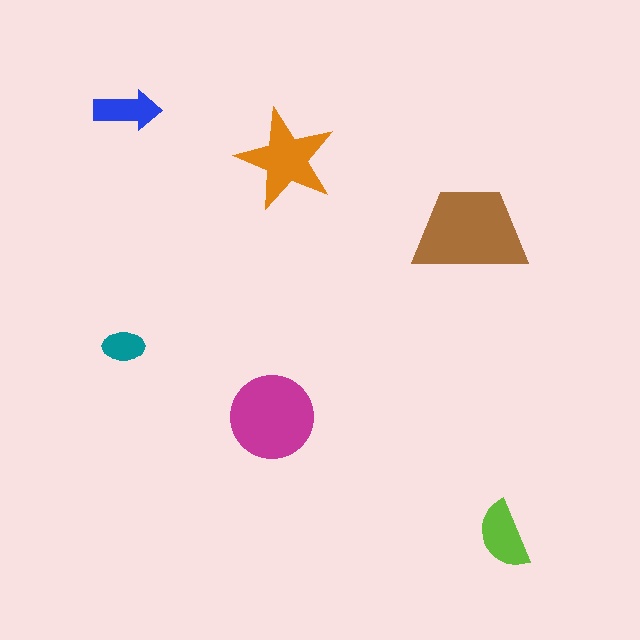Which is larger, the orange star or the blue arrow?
The orange star.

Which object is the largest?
The brown trapezoid.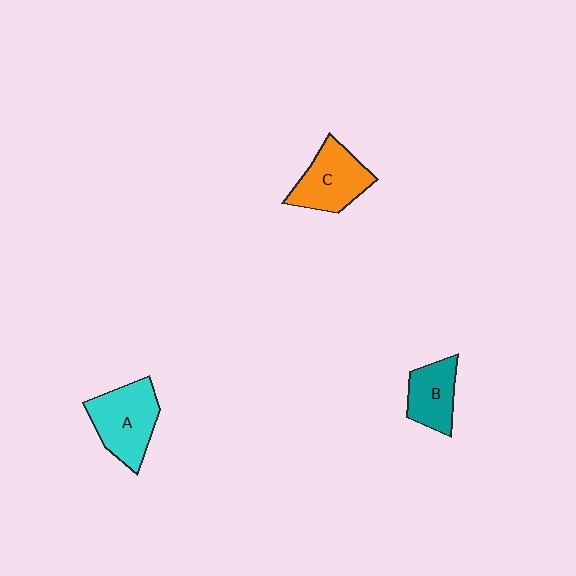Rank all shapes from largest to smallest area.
From largest to smallest: A (cyan), C (orange), B (teal).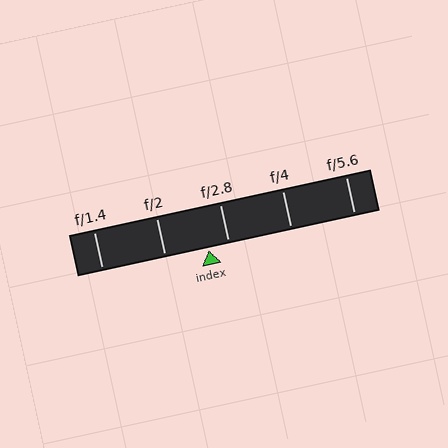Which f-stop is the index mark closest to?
The index mark is closest to f/2.8.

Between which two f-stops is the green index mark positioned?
The index mark is between f/2 and f/2.8.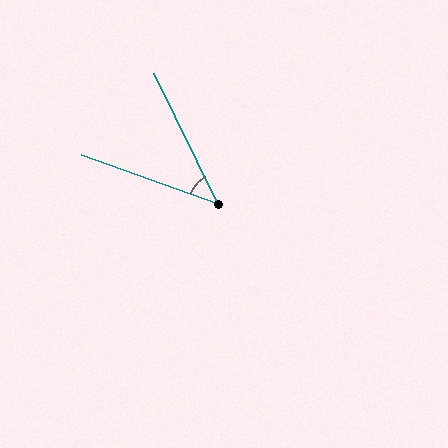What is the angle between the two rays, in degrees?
Approximately 44 degrees.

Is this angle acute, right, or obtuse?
It is acute.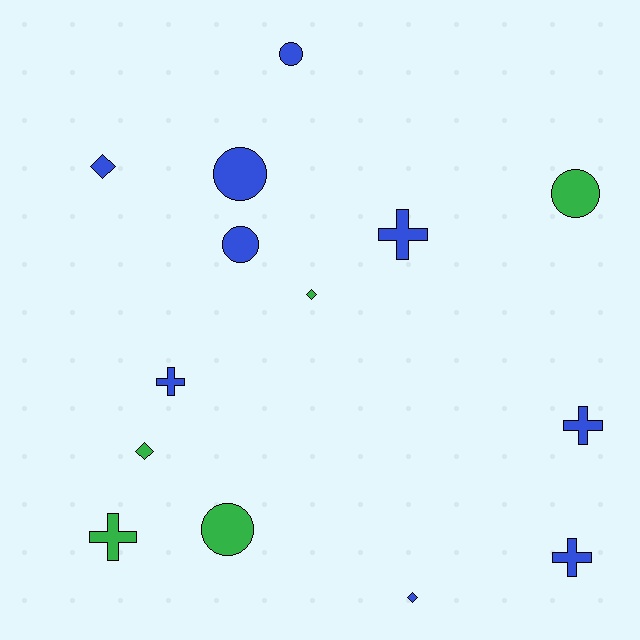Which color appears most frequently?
Blue, with 9 objects.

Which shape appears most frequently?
Circle, with 5 objects.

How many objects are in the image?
There are 14 objects.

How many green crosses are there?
There is 1 green cross.